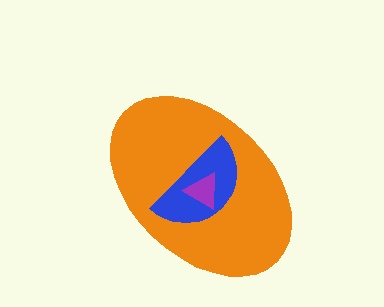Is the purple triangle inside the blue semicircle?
Yes.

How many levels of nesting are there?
3.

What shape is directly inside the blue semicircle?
The purple triangle.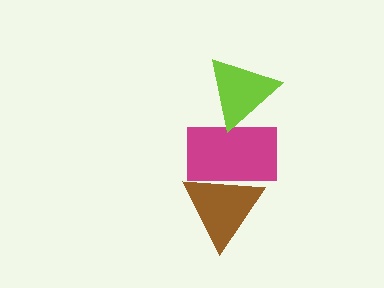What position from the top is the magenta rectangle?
The magenta rectangle is 2nd from the top.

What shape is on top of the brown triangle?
The magenta rectangle is on top of the brown triangle.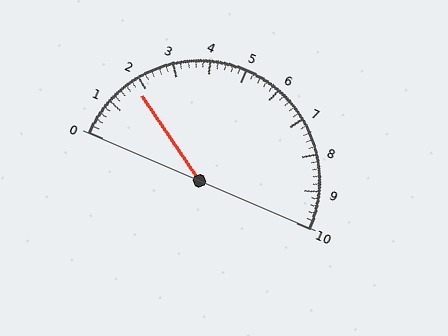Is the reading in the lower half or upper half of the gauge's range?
The reading is in the lower half of the range (0 to 10).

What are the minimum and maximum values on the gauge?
The gauge ranges from 0 to 10.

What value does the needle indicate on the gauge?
The needle indicates approximately 1.8.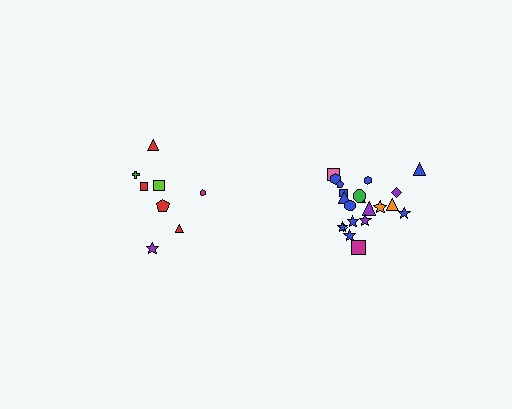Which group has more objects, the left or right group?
The right group.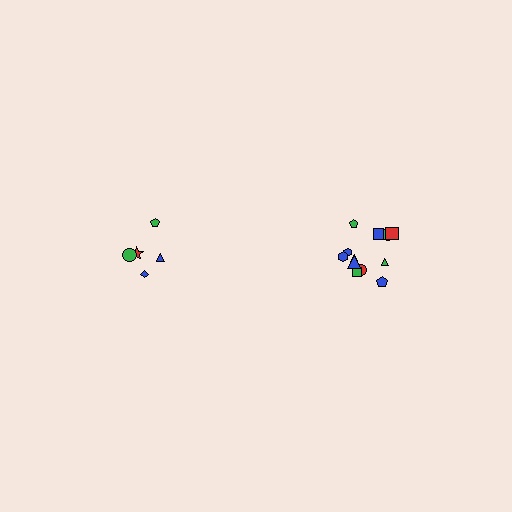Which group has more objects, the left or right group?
The right group.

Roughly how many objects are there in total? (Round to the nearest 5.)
Roughly 15 objects in total.